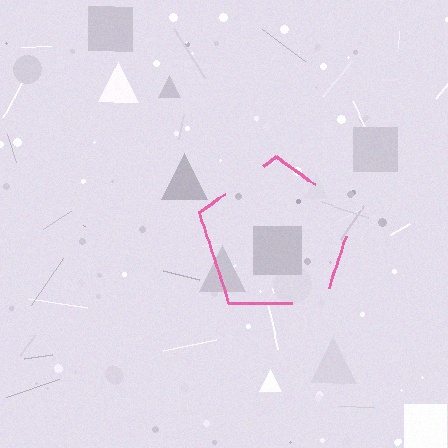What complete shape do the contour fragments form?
The contour fragments form a pentagon.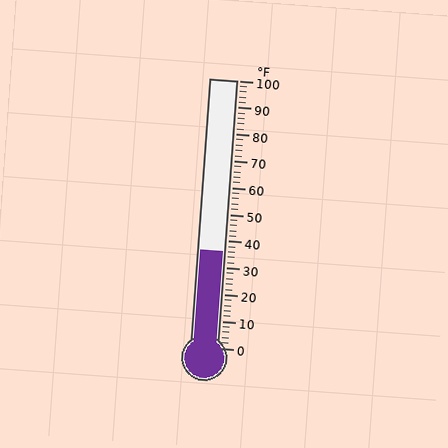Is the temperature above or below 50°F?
The temperature is below 50°F.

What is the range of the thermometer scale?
The thermometer scale ranges from 0°F to 100°F.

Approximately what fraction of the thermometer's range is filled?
The thermometer is filled to approximately 35% of its range.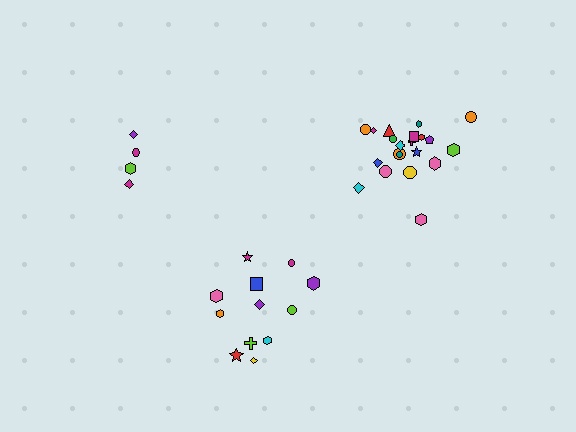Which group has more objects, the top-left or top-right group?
The top-right group.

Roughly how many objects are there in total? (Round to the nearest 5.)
Roughly 40 objects in total.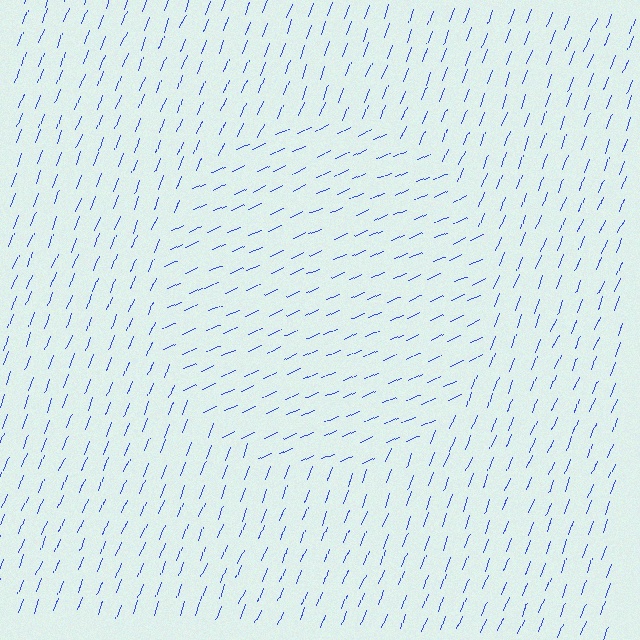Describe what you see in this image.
The image is filled with small blue line segments. A circle region in the image has lines oriented differently from the surrounding lines, creating a visible texture boundary.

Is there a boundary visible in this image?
Yes, there is a texture boundary formed by a change in line orientation.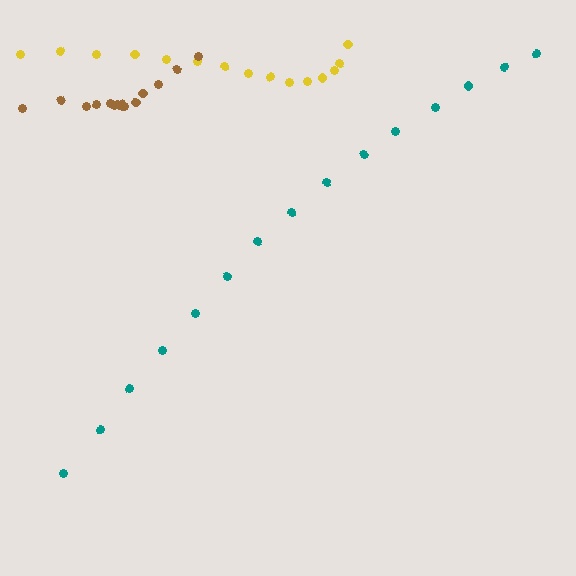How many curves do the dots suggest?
There are 3 distinct paths.